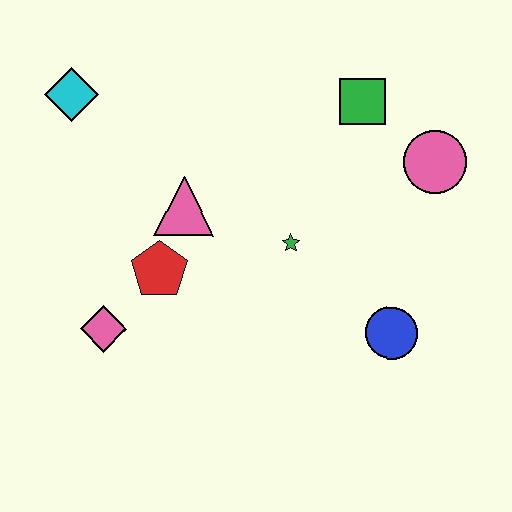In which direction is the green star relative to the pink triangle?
The green star is to the right of the pink triangle.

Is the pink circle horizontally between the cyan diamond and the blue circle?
No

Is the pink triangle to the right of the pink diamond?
Yes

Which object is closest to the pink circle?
The green square is closest to the pink circle.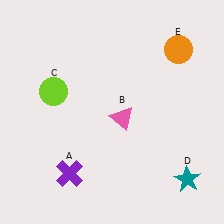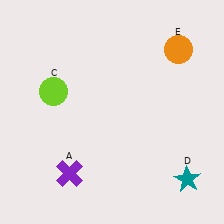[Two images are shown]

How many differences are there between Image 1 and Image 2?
There is 1 difference between the two images.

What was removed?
The pink triangle (B) was removed in Image 2.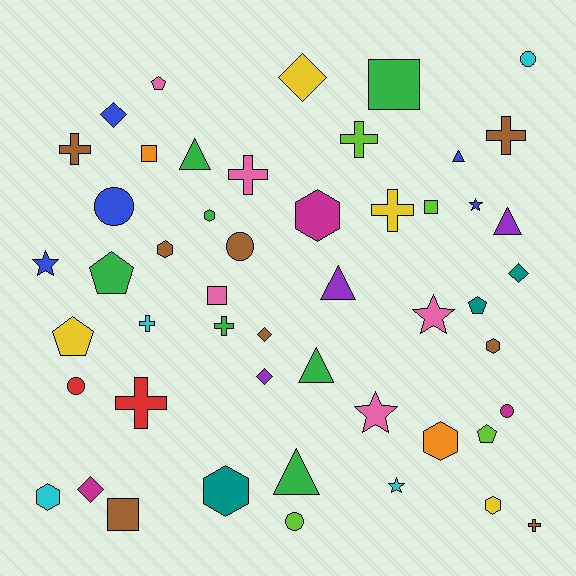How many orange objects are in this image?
There are 2 orange objects.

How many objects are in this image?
There are 50 objects.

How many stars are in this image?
There are 5 stars.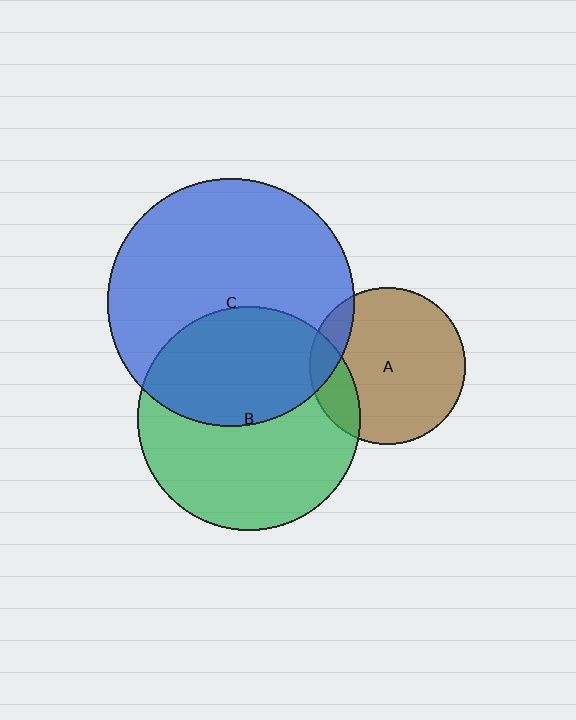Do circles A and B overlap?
Yes.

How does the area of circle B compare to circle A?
Approximately 2.0 times.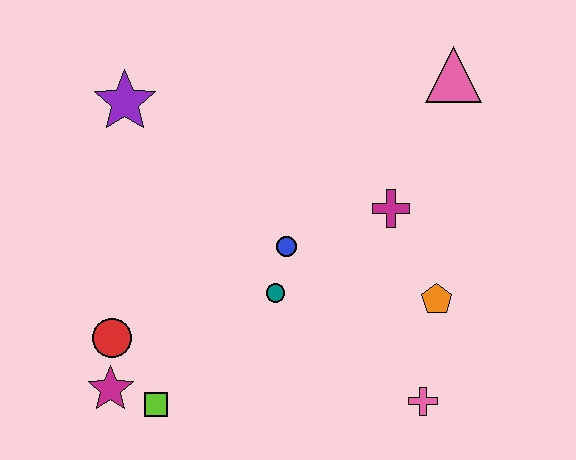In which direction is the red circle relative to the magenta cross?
The red circle is to the left of the magenta cross.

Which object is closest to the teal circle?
The blue circle is closest to the teal circle.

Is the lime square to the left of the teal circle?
Yes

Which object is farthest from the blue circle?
The pink triangle is farthest from the blue circle.